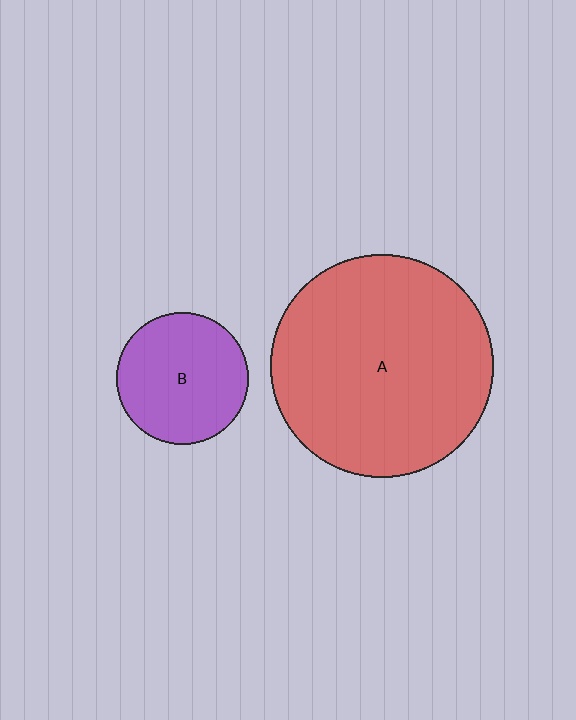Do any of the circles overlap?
No, none of the circles overlap.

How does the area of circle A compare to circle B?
Approximately 2.9 times.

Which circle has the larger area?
Circle A (red).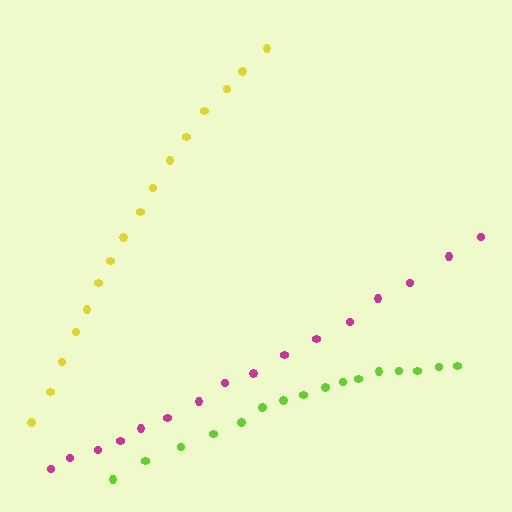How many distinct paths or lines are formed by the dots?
There are 3 distinct paths.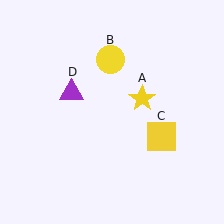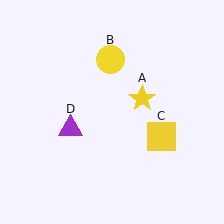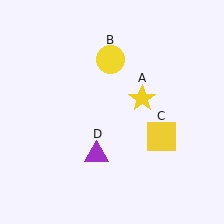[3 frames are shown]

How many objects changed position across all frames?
1 object changed position: purple triangle (object D).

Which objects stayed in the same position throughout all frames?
Yellow star (object A) and yellow circle (object B) and yellow square (object C) remained stationary.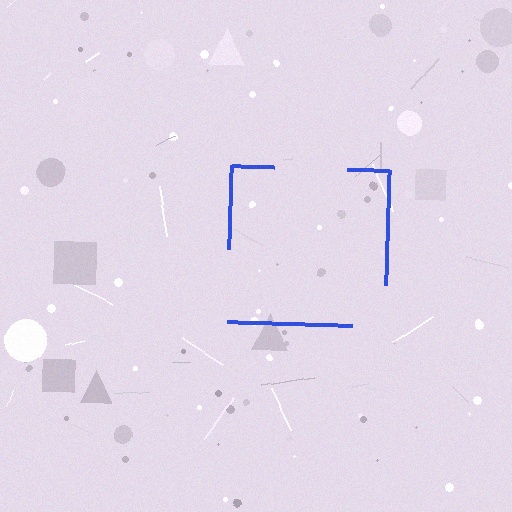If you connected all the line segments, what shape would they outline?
They would outline a square.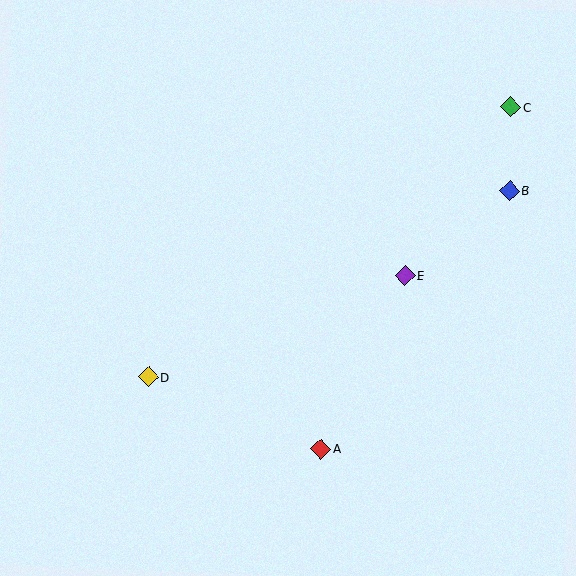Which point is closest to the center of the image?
Point E at (405, 275) is closest to the center.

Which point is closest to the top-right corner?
Point C is closest to the top-right corner.